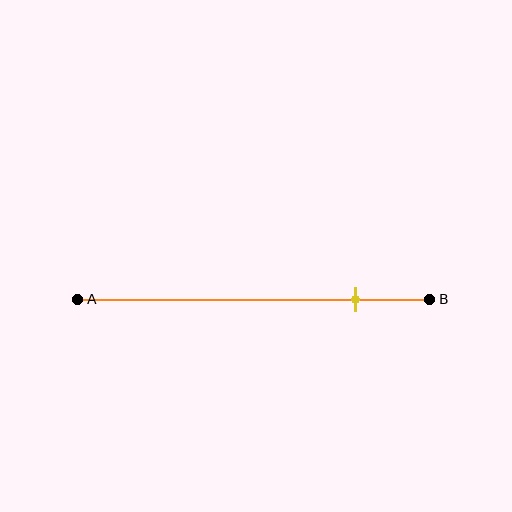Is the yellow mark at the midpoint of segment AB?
No, the mark is at about 80% from A, not at the 50% midpoint.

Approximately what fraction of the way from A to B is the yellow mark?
The yellow mark is approximately 80% of the way from A to B.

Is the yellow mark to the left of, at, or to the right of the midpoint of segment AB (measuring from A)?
The yellow mark is to the right of the midpoint of segment AB.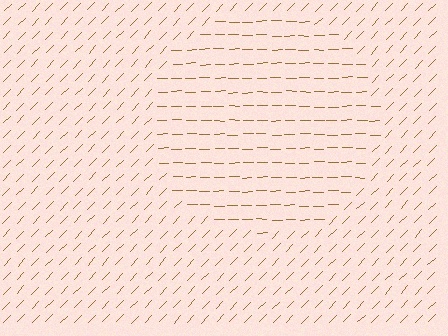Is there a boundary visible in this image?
Yes, there is a texture boundary formed by a change in line orientation.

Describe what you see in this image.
The image is filled with small brown line segments. A circle region in the image has lines oriented differently from the surrounding lines, creating a visible texture boundary.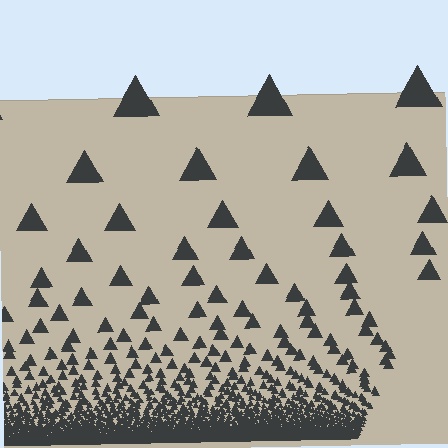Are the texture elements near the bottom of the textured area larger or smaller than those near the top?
Smaller. The gradient is inverted — elements near the bottom are smaller and denser.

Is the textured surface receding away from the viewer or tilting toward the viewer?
The surface appears to tilt toward the viewer. Texture elements get larger and sparser toward the top.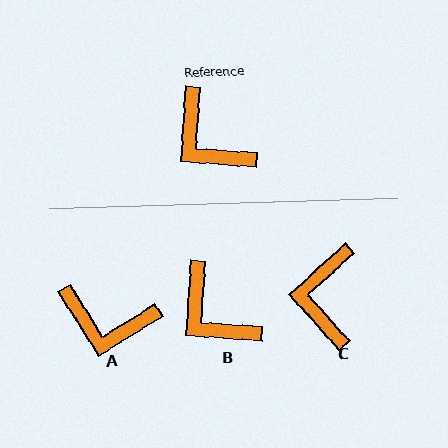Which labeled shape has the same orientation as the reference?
B.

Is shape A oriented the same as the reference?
No, it is off by about 36 degrees.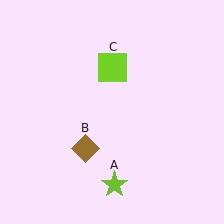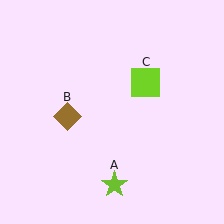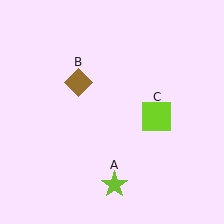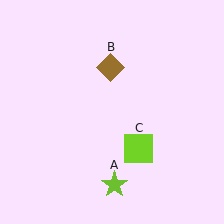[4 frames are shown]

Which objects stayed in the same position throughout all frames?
Lime star (object A) remained stationary.